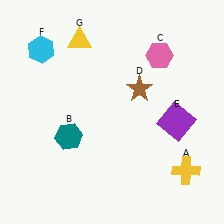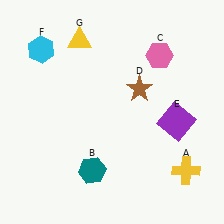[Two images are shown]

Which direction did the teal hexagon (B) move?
The teal hexagon (B) moved down.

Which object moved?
The teal hexagon (B) moved down.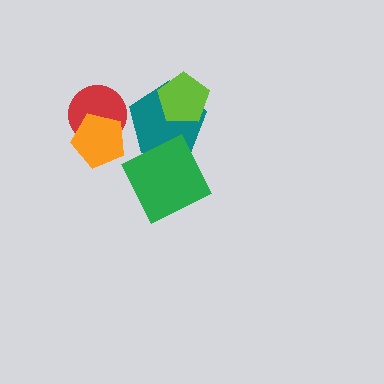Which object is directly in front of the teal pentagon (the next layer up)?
The lime pentagon is directly in front of the teal pentagon.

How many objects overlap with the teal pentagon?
2 objects overlap with the teal pentagon.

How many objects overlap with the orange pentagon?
1 object overlaps with the orange pentagon.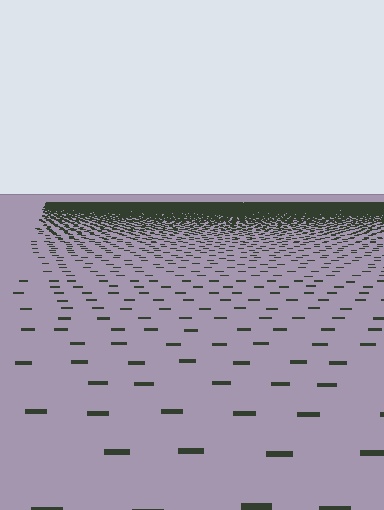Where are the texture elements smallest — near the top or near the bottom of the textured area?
Near the top.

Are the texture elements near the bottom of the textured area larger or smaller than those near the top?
Larger. Near the bottom, elements are closer to the viewer and appear at a bigger on-screen size.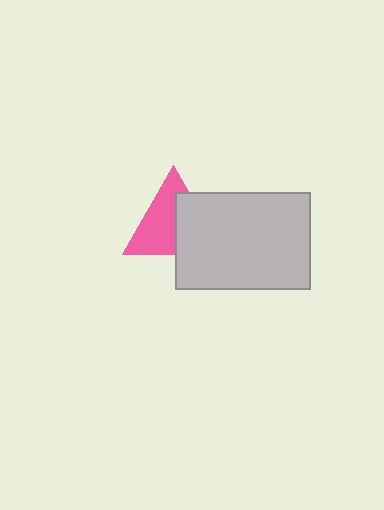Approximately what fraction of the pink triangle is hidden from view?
Roughly 43% of the pink triangle is hidden behind the light gray rectangle.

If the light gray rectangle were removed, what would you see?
You would see the complete pink triangle.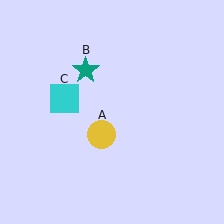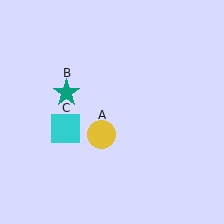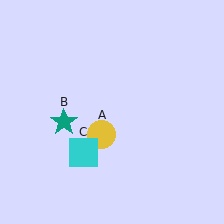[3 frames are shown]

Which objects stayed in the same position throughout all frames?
Yellow circle (object A) remained stationary.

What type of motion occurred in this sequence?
The teal star (object B), cyan square (object C) rotated counterclockwise around the center of the scene.